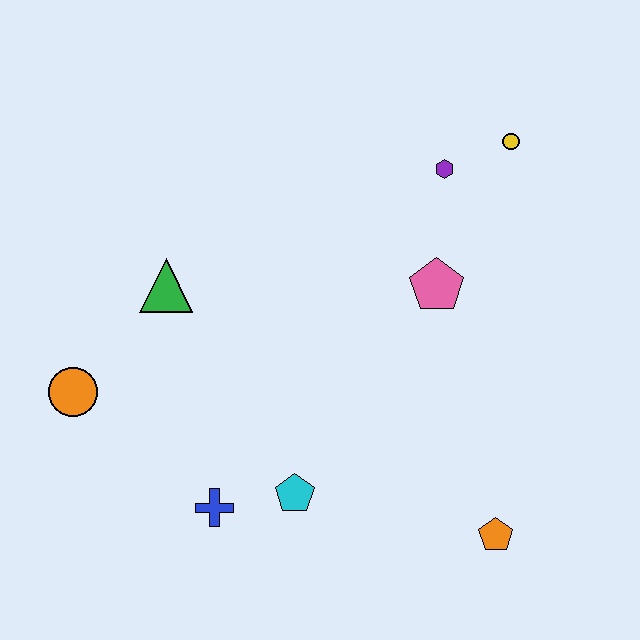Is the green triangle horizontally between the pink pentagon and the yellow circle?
No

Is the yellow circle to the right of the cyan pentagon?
Yes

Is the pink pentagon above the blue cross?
Yes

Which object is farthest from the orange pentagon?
The orange circle is farthest from the orange pentagon.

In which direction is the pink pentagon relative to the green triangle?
The pink pentagon is to the right of the green triangle.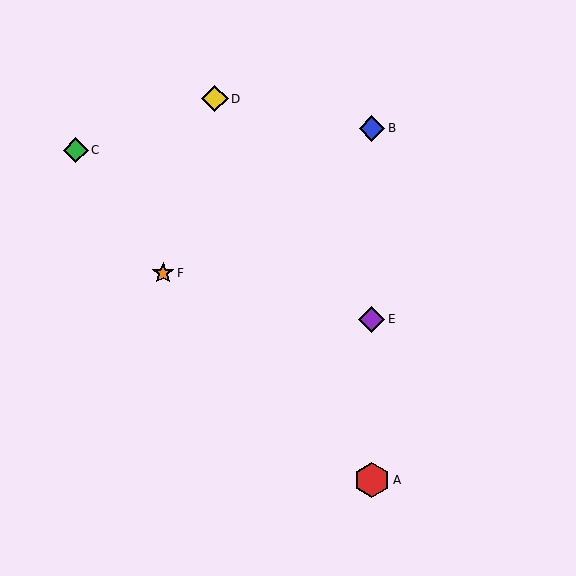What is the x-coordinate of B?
Object B is at x≈372.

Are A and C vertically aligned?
No, A is at x≈372 and C is at x≈76.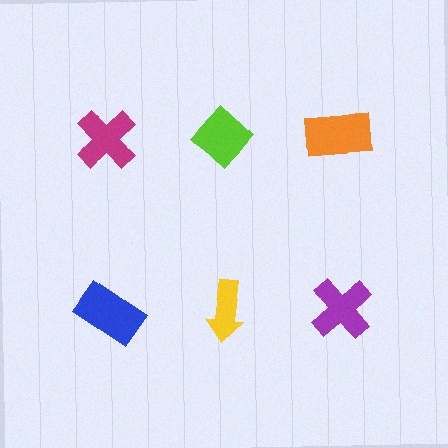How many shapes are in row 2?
3 shapes.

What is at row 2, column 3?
A purple cross.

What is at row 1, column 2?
A lime diamond.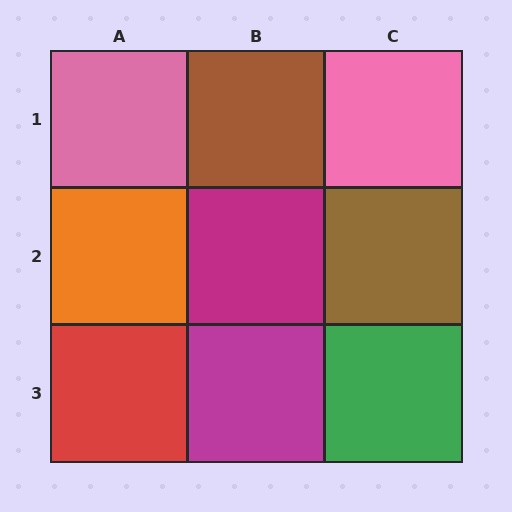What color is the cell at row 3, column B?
Magenta.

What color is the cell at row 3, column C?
Green.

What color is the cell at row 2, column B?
Magenta.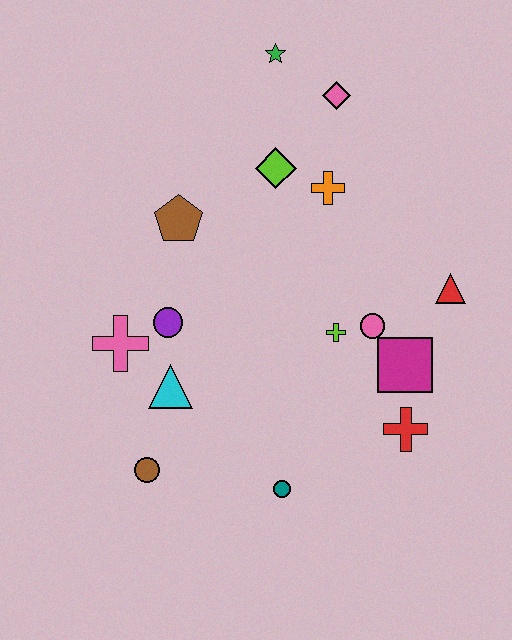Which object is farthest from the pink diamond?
The brown circle is farthest from the pink diamond.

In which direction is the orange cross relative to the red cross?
The orange cross is above the red cross.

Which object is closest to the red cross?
The magenta square is closest to the red cross.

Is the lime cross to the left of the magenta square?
Yes